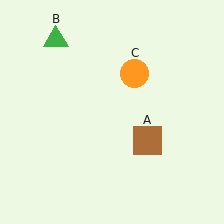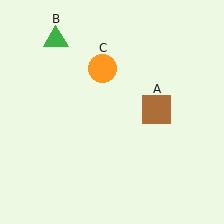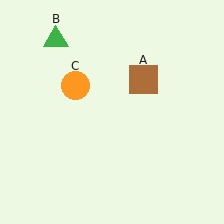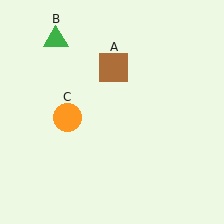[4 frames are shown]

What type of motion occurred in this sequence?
The brown square (object A), orange circle (object C) rotated counterclockwise around the center of the scene.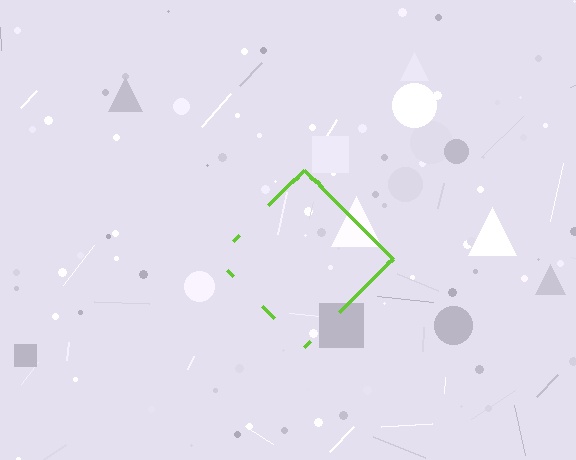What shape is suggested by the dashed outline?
The dashed outline suggests a diamond.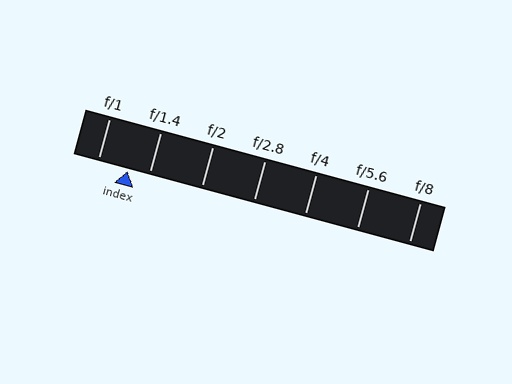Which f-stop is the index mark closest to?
The index mark is closest to f/1.4.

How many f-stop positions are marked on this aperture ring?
There are 7 f-stop positions marked.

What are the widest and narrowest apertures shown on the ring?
The widest aperture shown is f/1 and the narrowest is f/8.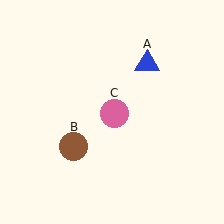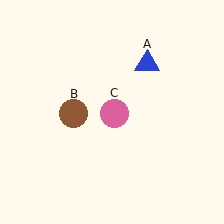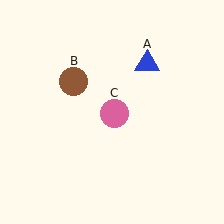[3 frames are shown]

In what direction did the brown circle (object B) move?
The brown circle (object B) moved up.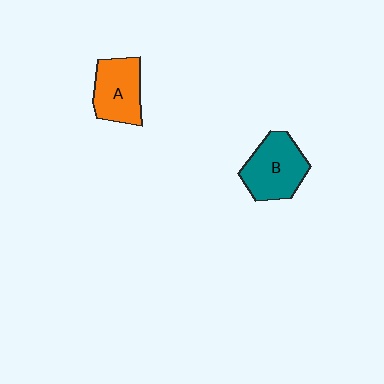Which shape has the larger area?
Shape B (teal).